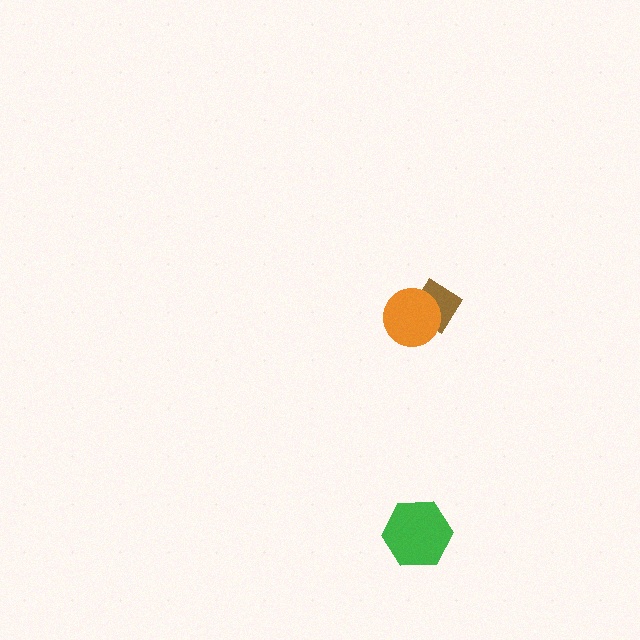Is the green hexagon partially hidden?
No, no other shape covers it.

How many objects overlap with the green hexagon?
0 objects overlap with the green hexagon.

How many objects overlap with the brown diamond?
1 object overlaps with the brown diamond.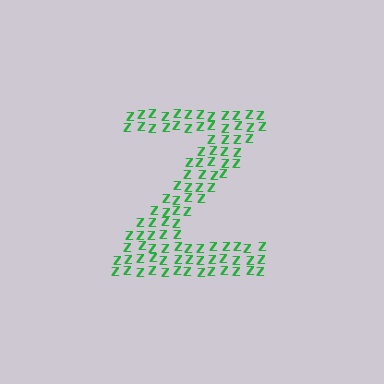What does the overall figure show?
The overall figure shows the letter Z.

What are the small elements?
The small elements are letter Z's.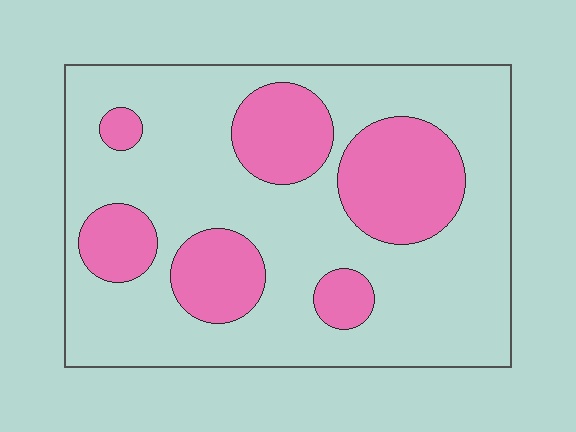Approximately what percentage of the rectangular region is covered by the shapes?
Approximately 30%.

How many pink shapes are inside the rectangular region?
6.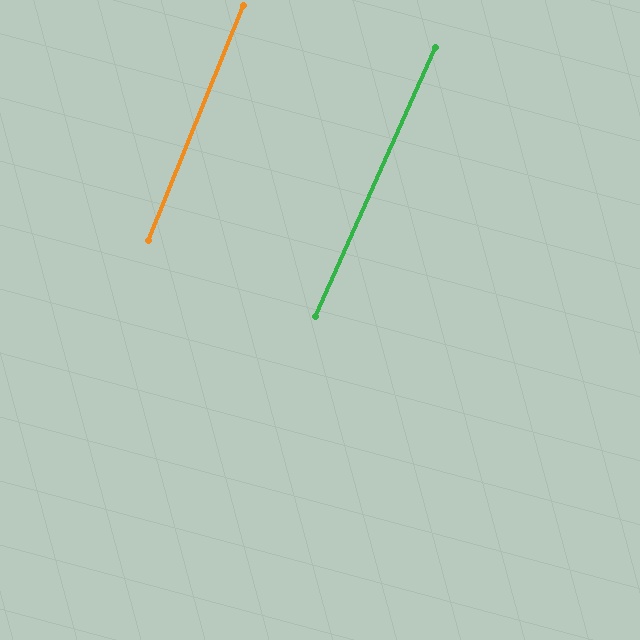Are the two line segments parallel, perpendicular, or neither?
Parallel — their directions differ by only 2.0°.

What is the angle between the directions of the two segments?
Approximately 2 degrees.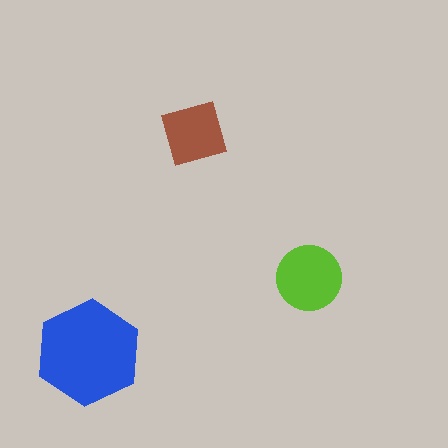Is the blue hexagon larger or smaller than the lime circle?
Larger.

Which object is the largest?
The blue hexagon.